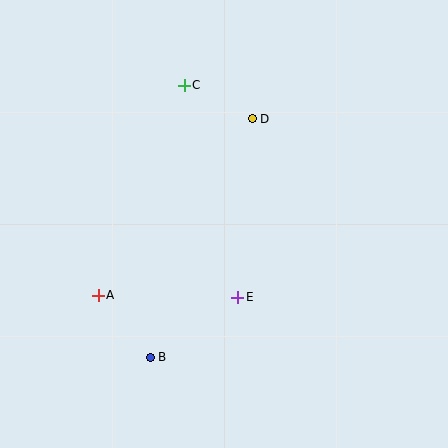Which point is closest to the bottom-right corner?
Point E is closest to the bottom-right corner.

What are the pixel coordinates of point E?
Point E is at (238, 297).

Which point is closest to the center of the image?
Point E at (238, 297) is closest to the center.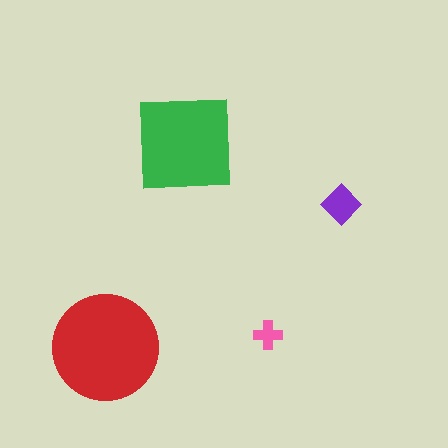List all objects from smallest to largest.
The pink cross, the purple diamond, the green square, the red circle.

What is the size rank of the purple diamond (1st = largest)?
3rd.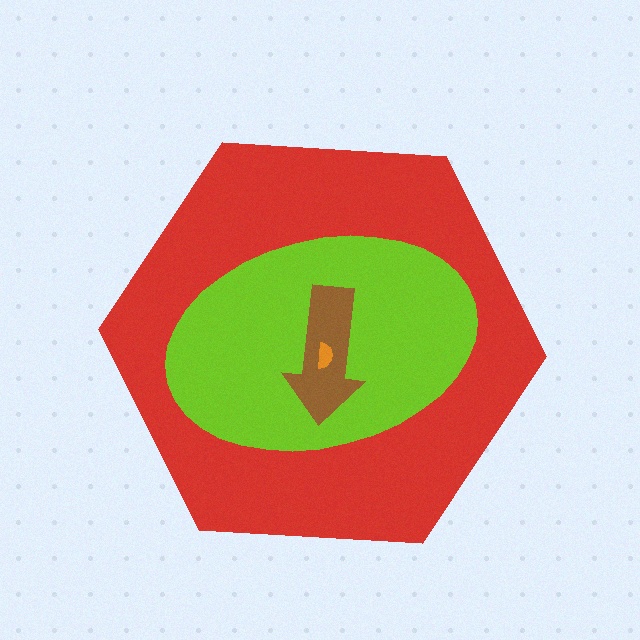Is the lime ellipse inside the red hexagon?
Yes.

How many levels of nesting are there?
4.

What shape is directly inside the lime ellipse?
The brown arrow.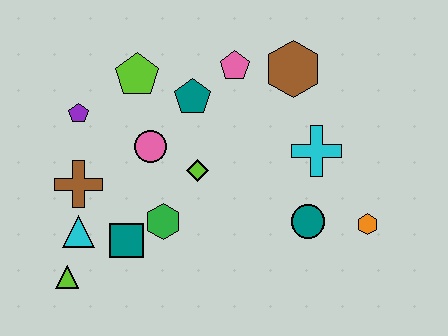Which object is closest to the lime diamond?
The pink circle is closest to the lime diamond.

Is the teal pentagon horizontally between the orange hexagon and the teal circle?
No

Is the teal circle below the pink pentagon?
Yes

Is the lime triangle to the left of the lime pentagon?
Yes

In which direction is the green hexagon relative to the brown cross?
The green hexagon is to the right of the brown cross.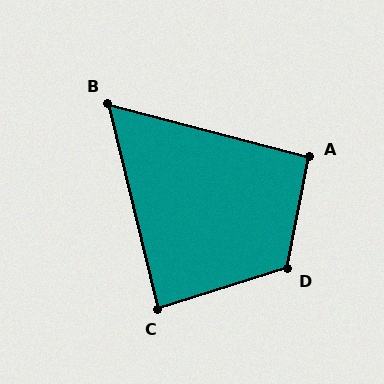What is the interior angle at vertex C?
Approximately 86 degrees (approximately right).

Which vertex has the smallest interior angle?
B, at approximately 62 degrees.